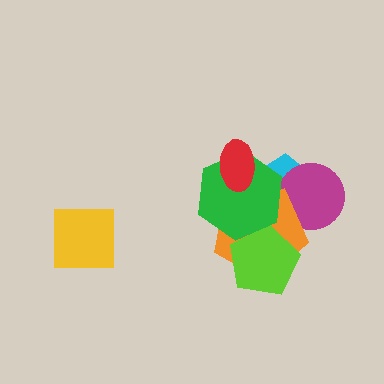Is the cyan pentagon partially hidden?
Yes, it is partially covered by another shape.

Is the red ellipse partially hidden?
No, no other shape covers it.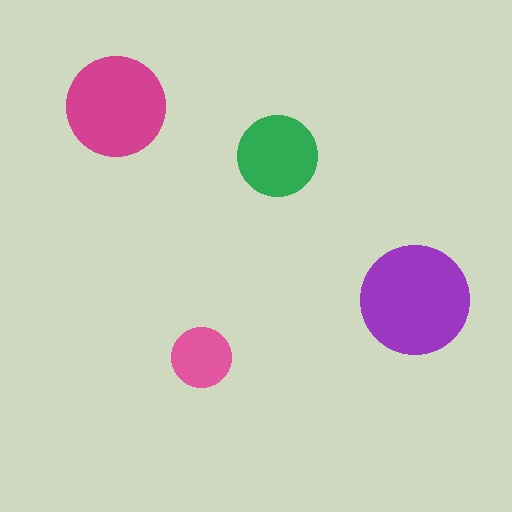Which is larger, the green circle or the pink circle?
The green one.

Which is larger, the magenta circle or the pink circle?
The magenta one.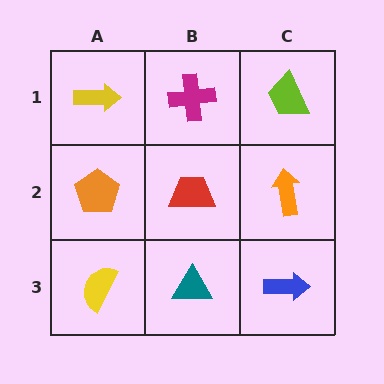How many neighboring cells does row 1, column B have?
3.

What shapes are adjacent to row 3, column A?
An orange pentagon (row 2, column A), a teal triangle (row 3, column B).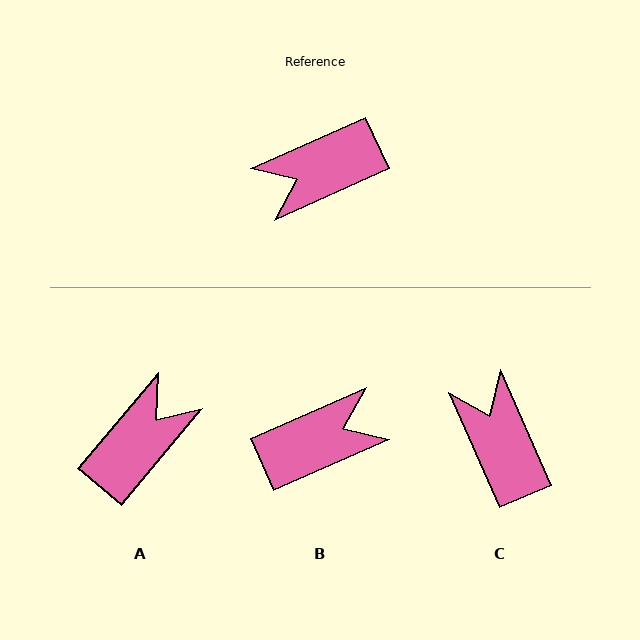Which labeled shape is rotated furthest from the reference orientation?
B, about 180 degrees away.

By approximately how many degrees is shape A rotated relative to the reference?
Approximately 154 degrees clockwise.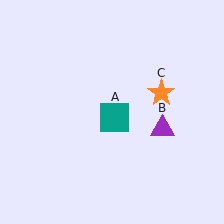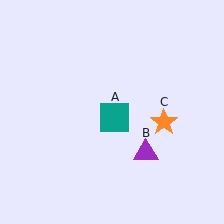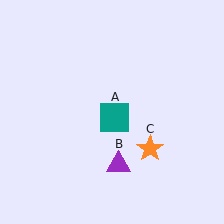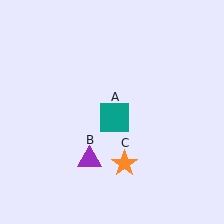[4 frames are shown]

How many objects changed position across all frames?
2 objects changed position: purple triangle (object B), orange star (object C).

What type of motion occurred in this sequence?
The purple triangle (object B), orange star (object C) rotated clockwise around the center of the scene.